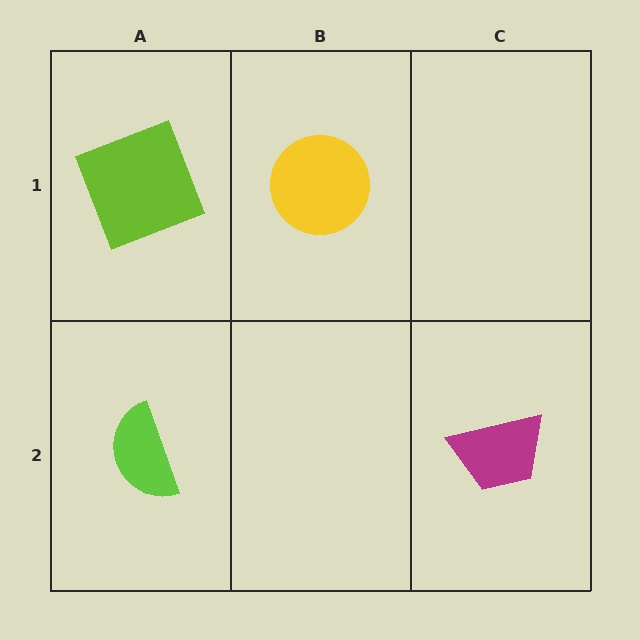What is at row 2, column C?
A magenta trapezoid.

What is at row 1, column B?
A yellow circle.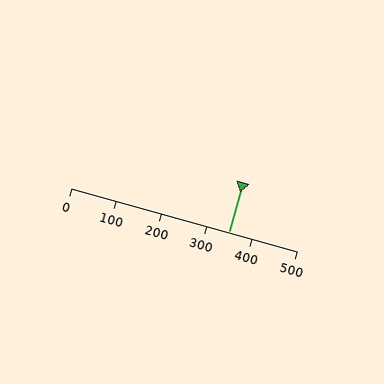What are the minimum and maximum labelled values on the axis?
The axis runs from 0 to 500.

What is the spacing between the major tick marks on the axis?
The major ticks are spaced 100 apart.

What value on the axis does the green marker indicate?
The marker indicates approximately 350.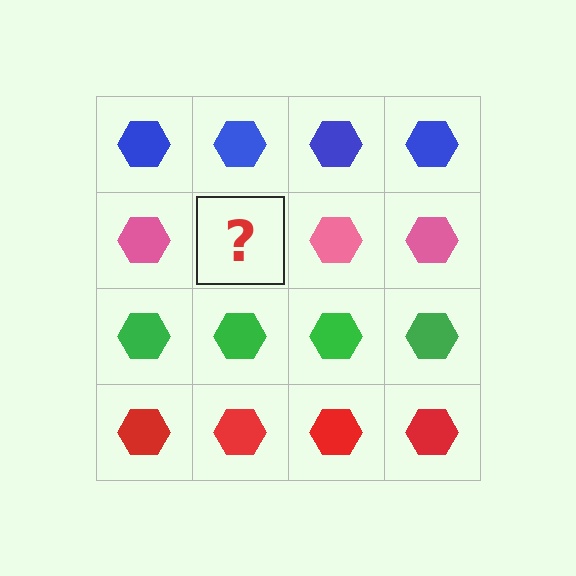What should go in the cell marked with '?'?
The missing cell should contain a pink hexagon.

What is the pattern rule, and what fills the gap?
The rule is that each row has a consistent color. The gap should be filled with a pink hexagon.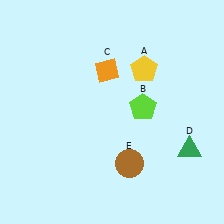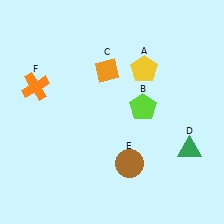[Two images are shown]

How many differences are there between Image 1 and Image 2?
There is 1 difference between the two images.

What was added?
An orange cross (F) was added in Image 2.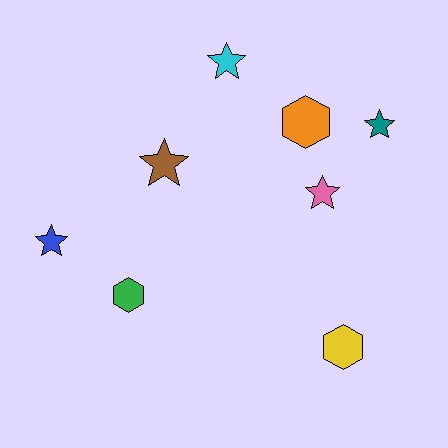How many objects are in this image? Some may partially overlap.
There are 8 objects.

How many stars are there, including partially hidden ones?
There are 5 stars.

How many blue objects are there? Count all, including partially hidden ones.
There is 1 blue object.